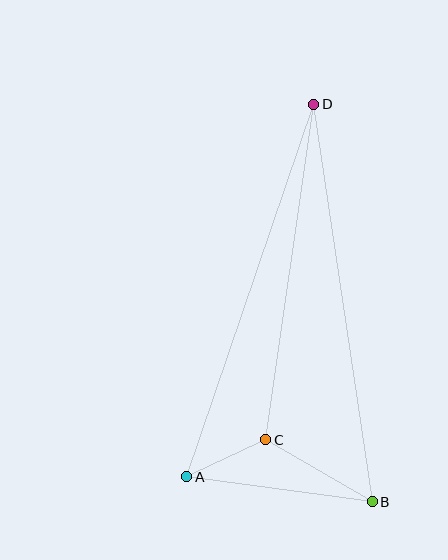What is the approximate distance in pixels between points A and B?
The distance between A and B is approximately 187 pixels.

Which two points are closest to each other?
Points A and C are closest to each other.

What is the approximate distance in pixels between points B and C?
The distance between B and C is approximately 123 pixels.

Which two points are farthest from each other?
Points B and D are farthest from each other.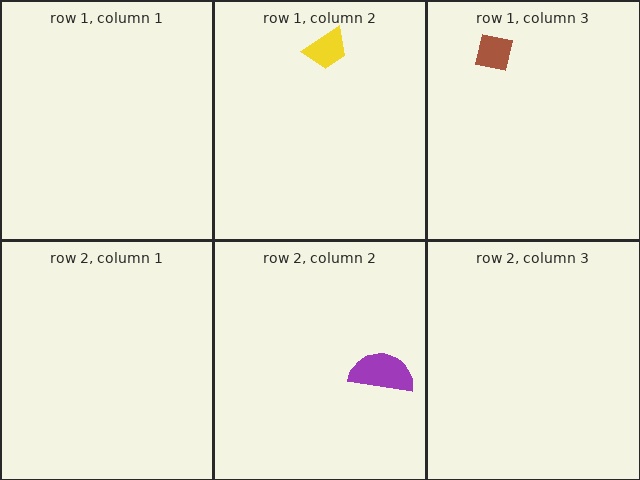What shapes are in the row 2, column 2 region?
The purple semicircle.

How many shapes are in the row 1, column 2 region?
1.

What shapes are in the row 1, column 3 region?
The brown square.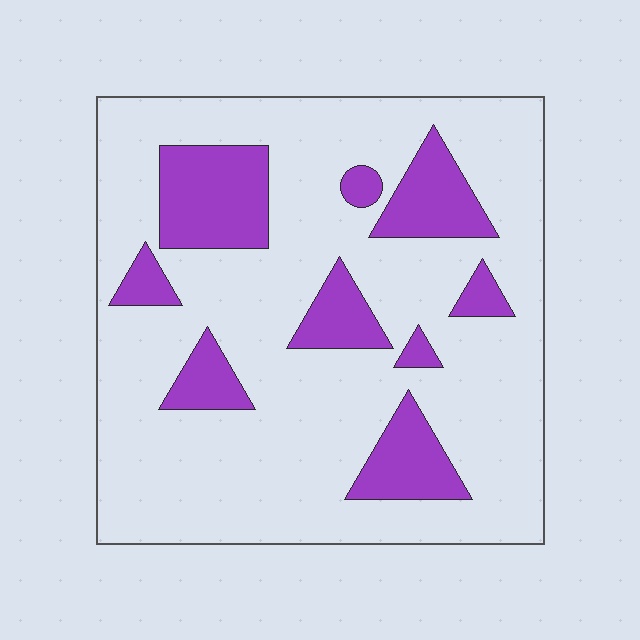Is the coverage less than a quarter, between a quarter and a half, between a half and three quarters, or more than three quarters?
Less than a quarter.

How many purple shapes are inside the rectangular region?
9.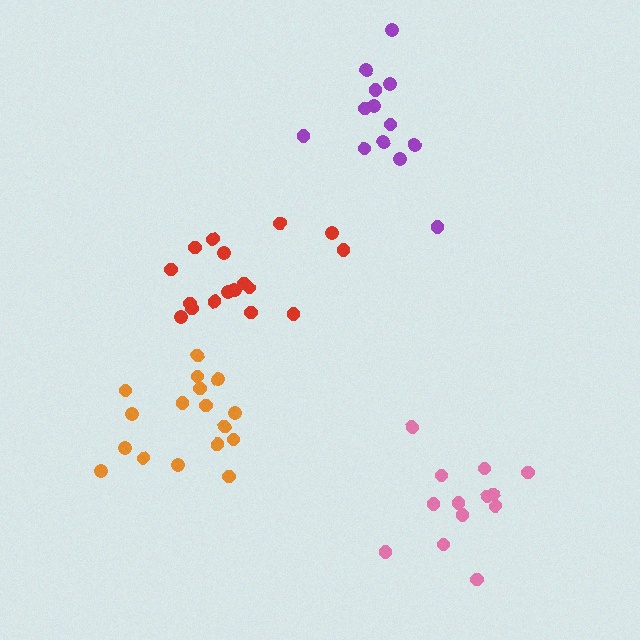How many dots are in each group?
Group 1: 17 dots, Group 2: 13 dots, Group 3: 13 dots, Group 4: 17 dots (60 total).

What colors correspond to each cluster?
The clusters are colored: orange, pink, purple, red.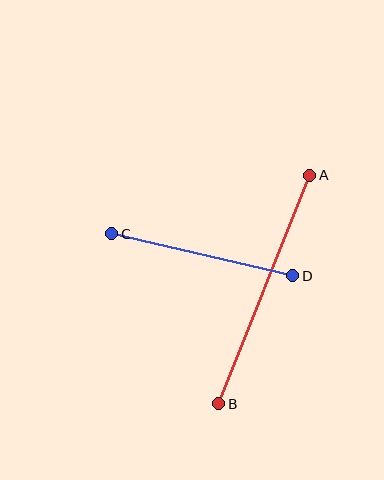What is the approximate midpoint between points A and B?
The midpoint is at approximately (264, 290) pixels.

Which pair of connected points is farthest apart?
Points A and B are farthest apart.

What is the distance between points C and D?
The distance is approximately 186 pixels.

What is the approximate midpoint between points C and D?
The midpoint is at approximately (202, 255) pixels.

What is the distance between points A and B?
The distance is approximately 246 pixels.